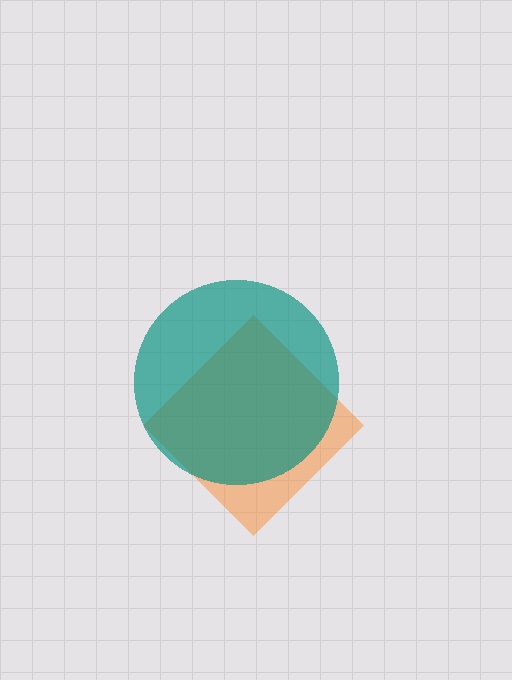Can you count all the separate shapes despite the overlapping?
Yes, there are 2 separate shapes.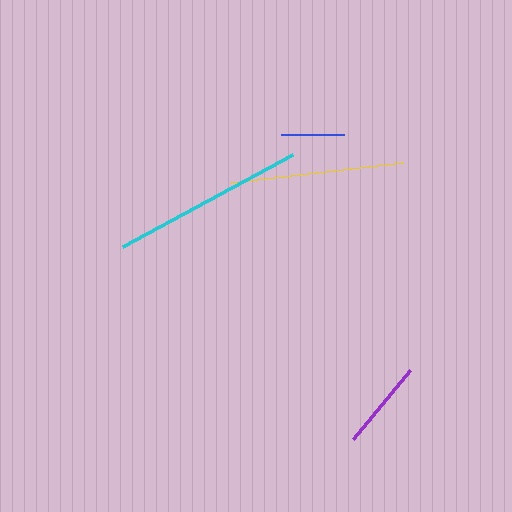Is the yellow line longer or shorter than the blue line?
The yellow line is longer than the blue line.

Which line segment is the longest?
The cyan line is the longest at approximately 194 pixels.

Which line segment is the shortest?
The blue line is the shortest at approximately 63 pixels.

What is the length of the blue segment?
The blue segment is approximately 63 pixels long.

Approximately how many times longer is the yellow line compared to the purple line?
The yellow line is approximately 1.9 times the length of the purple line.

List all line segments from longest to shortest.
From longest to shortest: cyan, yellow, purple, blue.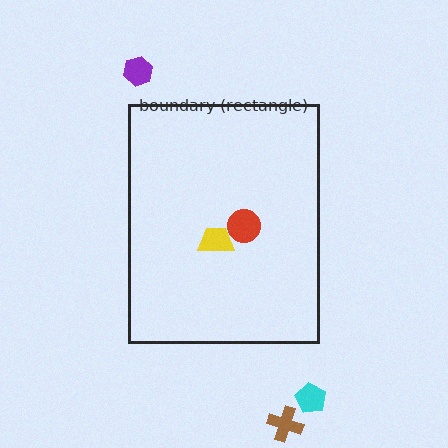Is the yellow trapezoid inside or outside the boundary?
Inside.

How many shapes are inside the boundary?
2 inside, 3 outside.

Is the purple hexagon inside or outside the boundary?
Outside.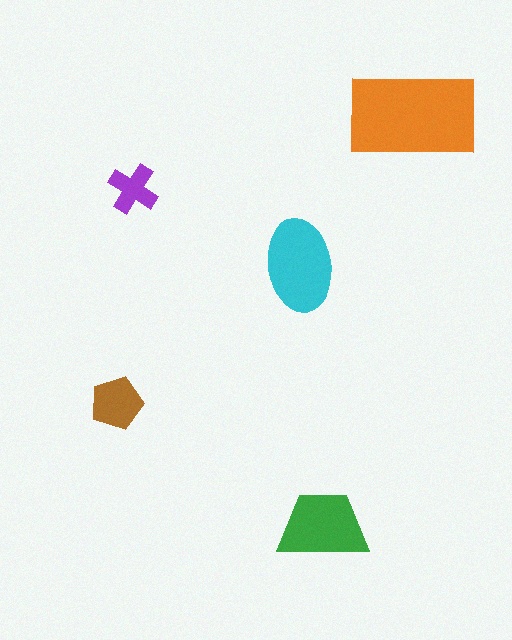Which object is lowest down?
The green trapezoid is bottommost.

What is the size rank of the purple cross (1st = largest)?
5th.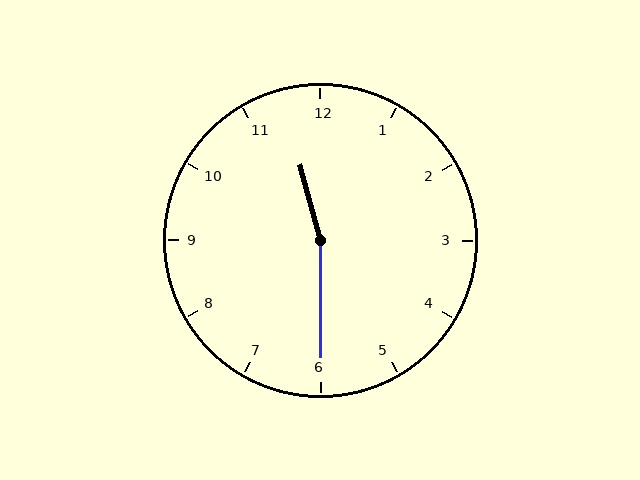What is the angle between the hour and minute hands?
Approximately 165 degrees.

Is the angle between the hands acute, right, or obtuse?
It is obtuse.